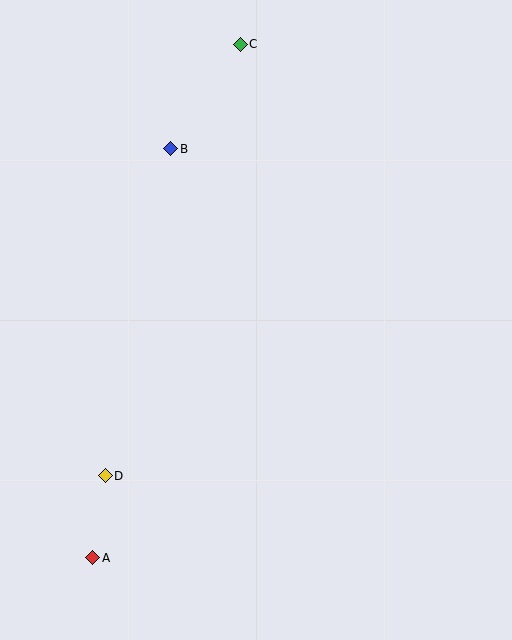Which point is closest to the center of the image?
Point B at (171, 149) is closest to the center.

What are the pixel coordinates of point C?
Point C is at (240, 44).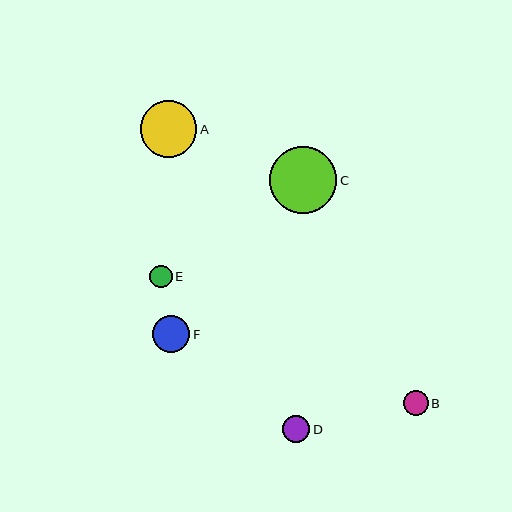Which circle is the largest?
Circle C is the largest with a size of approximately 67 pixels.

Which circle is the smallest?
Circle E is the smallest with a size of approximately 22 pixels.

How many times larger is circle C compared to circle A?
Circle C is approximately 1.2 times the size of circle A.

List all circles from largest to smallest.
From largest to smallest: C, A, F, D, B, E.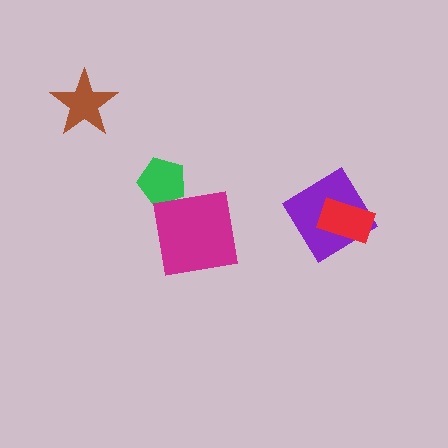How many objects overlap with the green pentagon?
0 objects overlap with the green pentagon.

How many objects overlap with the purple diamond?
1 object overlaps with the purple diamond.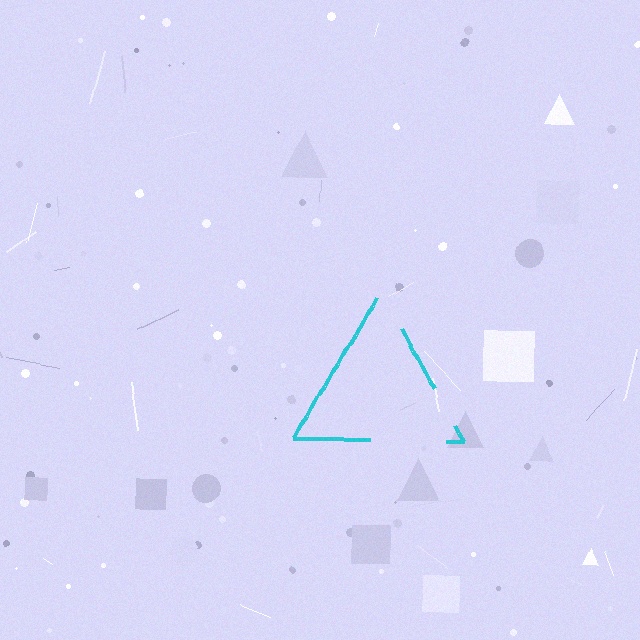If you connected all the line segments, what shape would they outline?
They would outline a triangle.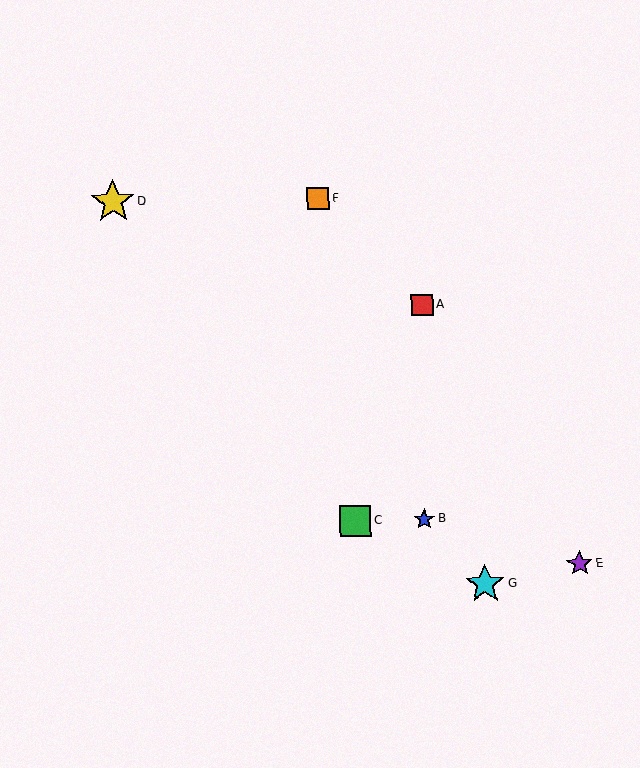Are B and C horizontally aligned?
Yes, both are at y≈519.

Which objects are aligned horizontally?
Objects B, C are aligned horizontally.